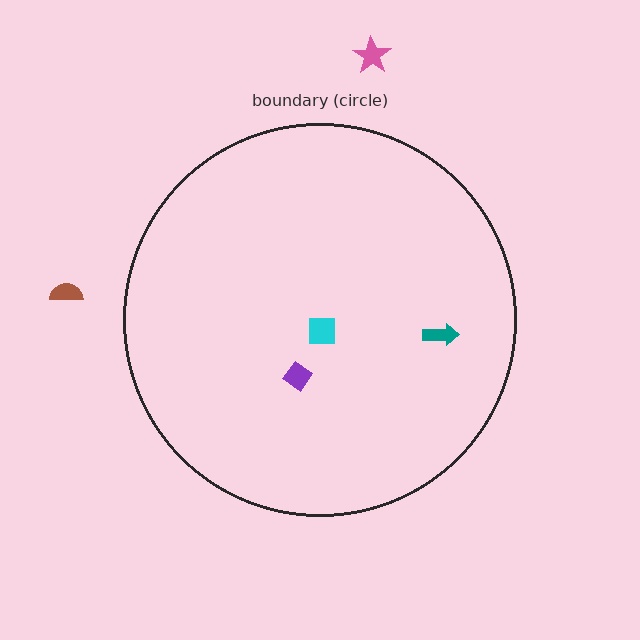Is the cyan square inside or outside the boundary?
Inside.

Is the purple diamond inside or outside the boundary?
Inside.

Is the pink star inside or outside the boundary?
Outside.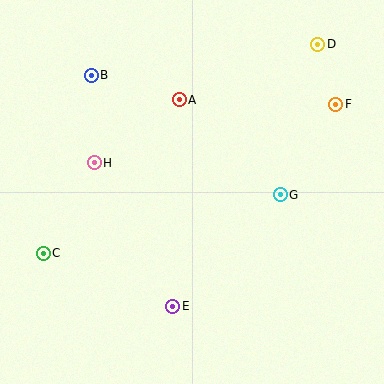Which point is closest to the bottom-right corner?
Point G is closest to the bottom-right corner.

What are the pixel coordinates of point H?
Point H is at (94, 163).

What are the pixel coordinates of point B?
Point B is at (91, 75).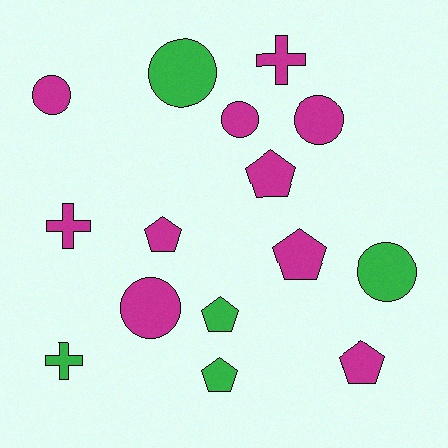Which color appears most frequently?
Magenta, with 10 objects.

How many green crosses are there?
There is 1 green cross.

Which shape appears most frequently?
Pentagon, with 6 objects.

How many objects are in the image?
There are 15 objects.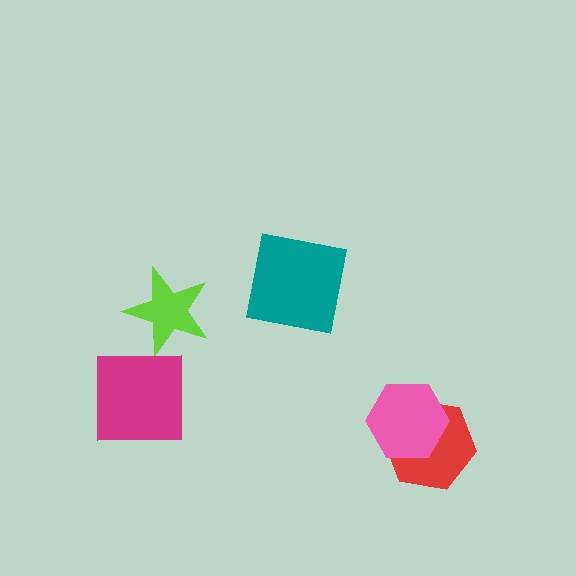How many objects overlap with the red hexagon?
1 object overlaps with the red hexagon.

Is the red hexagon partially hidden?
Yes, it is partially covered by another shape.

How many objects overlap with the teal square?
0 objects overlap with the teal square.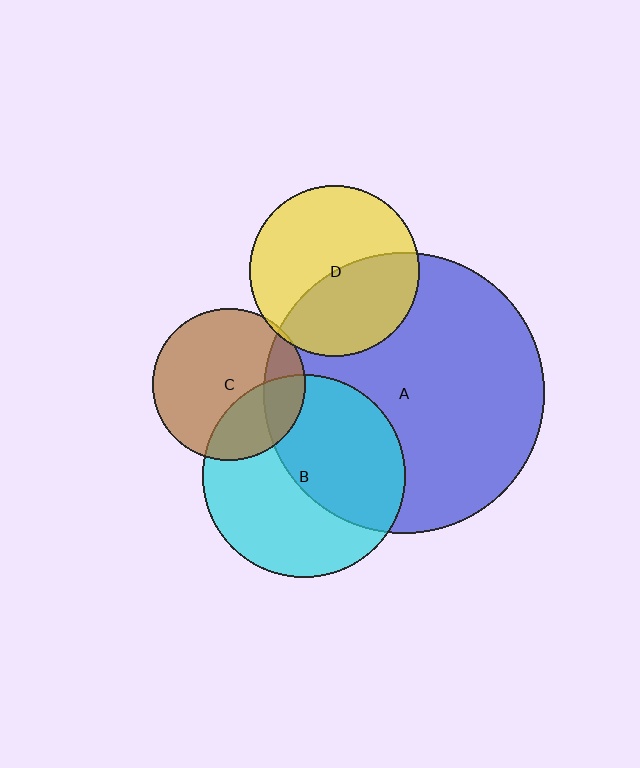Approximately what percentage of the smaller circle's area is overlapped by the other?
Approximately 20%.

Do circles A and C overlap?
Yes.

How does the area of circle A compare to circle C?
Approximately 3.4 times.